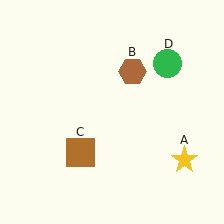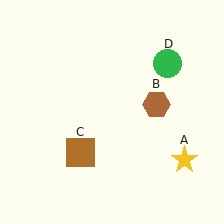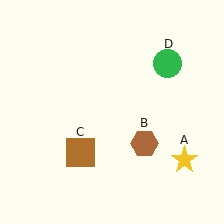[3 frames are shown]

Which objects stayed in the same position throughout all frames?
Yellow star (object A) and brown square (object C) and green circle (object D) remained stationary.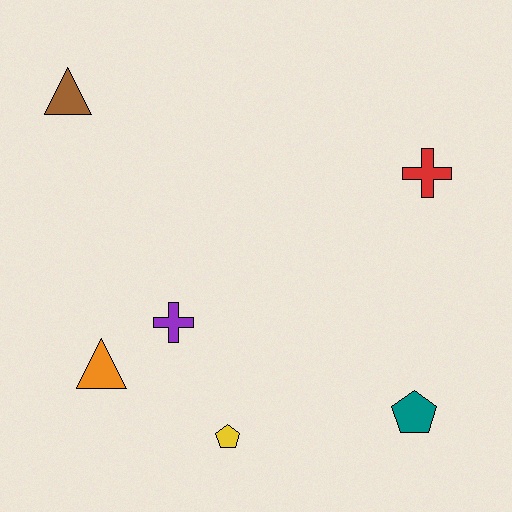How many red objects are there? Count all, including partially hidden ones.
There is 1 red object.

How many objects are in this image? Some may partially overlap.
There are 6 objects.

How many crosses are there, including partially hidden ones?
There are 2 crosses.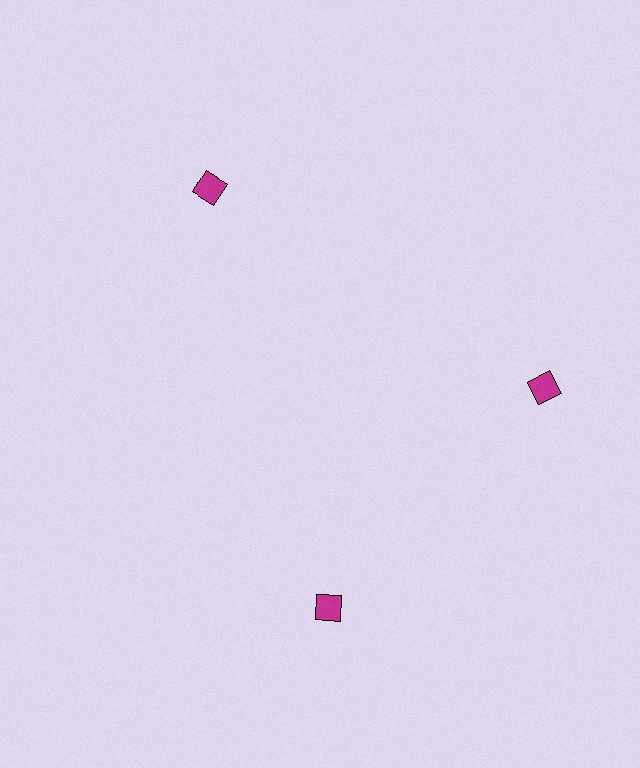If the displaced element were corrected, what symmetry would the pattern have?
It would have 3-fold rotational symmetry — the pattern would map onto itself every 120 degrees.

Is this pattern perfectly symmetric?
No. The 3 magenta diamonds are arranged in a ring, but one element near the 7 o'clock position is rotated out of alignment along the ring, breaking the 3-fold rotational symmetry.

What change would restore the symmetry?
The symmetry would be restored by rotating it back into even spacing with its neighbors so that all 3 diamonds sit at equal angles and equal distance from the center.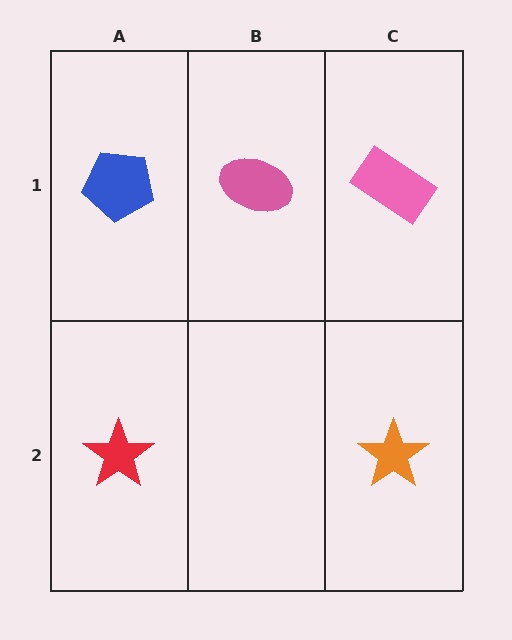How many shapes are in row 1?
3 shapes.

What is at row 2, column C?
An orange star.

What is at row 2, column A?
A red star.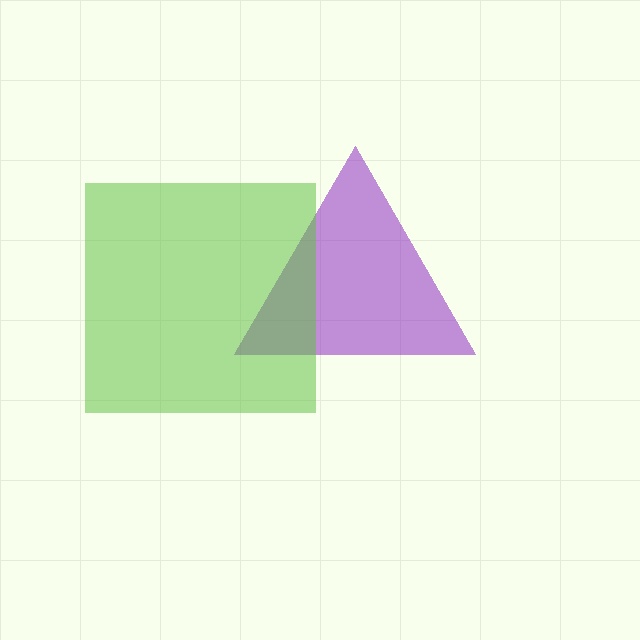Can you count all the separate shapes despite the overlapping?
Yes, there are 2 separate shapes.